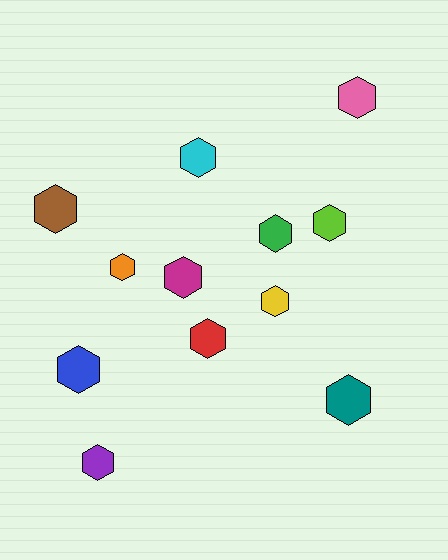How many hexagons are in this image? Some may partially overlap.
There are 12 hexagons.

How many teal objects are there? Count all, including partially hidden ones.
There is 1 teal object.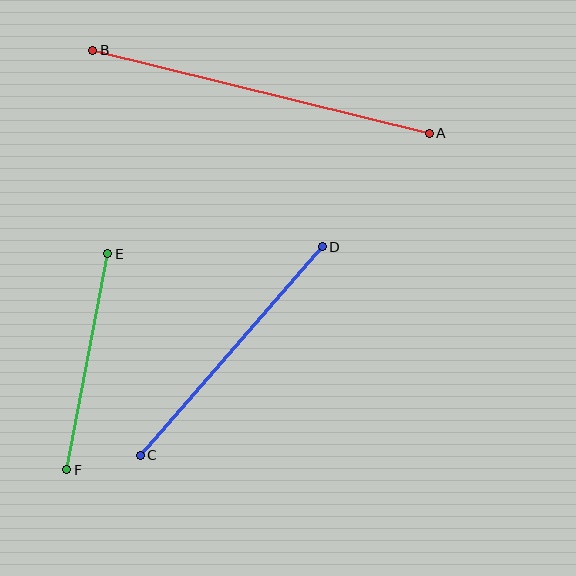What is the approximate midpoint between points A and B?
The midpoint is at approximately (261, 92) pixels.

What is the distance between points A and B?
The distance is approximately 347 pixels.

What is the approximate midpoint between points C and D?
The midpoint is at approximately (231, 351) pixels.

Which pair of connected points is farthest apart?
Points A and B are farthest apart.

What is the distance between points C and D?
The distance is approximately 277 pixels.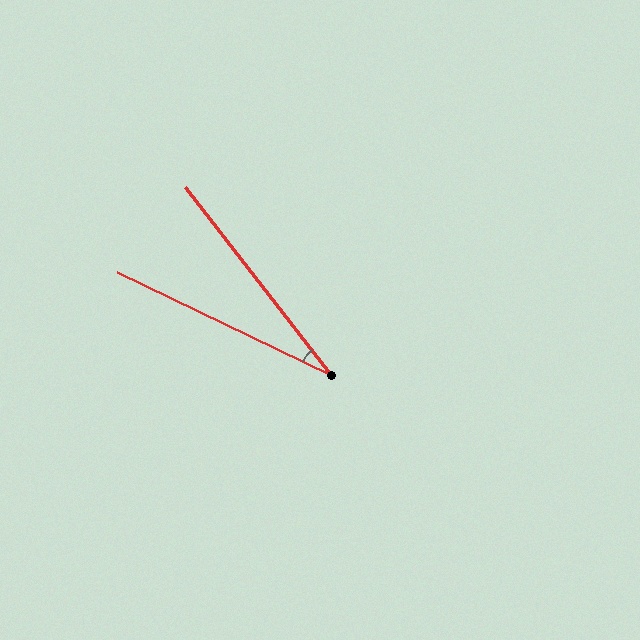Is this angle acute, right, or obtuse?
It is acute.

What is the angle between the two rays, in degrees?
Approximately 26 degrees.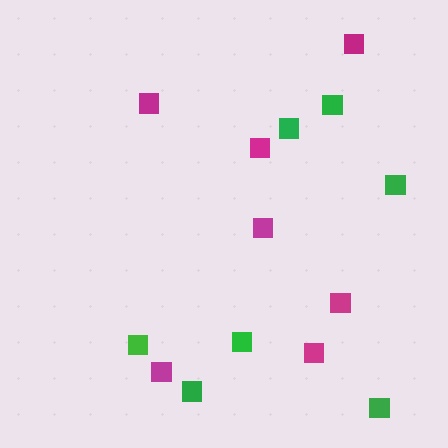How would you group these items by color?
There are 2 groups: one group of green squares (7) and one group of magenta squares (7).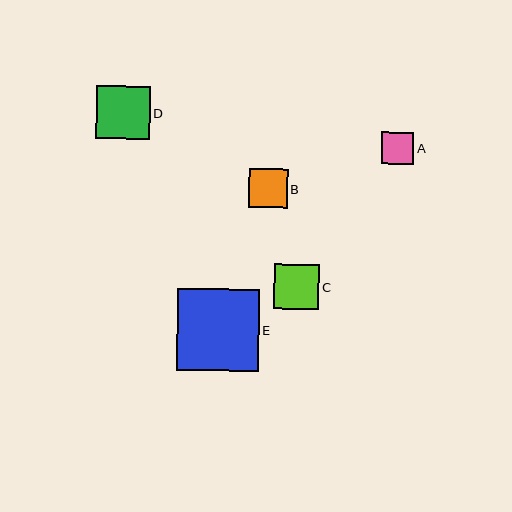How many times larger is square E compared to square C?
Square E is approximately 1.8 times the size of square C.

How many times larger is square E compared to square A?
Square E is approximately 2.6 times the size of square A.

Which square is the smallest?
Square A is the smallest with a size of approximately 32 pixels.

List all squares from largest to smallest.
From largest to smallest: E, D, C, B, A.